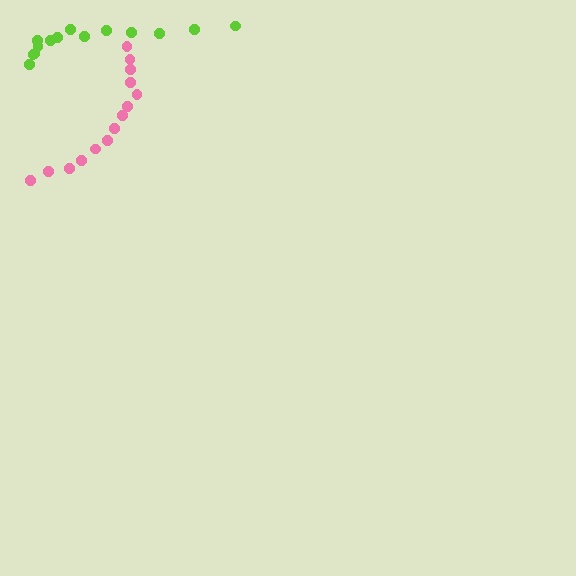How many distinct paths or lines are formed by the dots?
There are 2 distinct paths.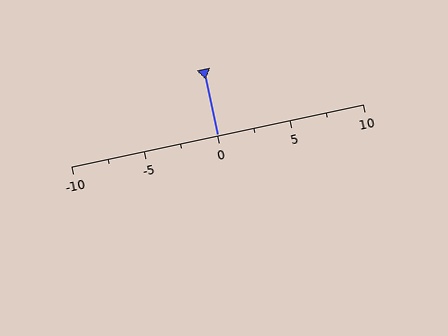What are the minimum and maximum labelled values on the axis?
The axis runs from -10 to 10.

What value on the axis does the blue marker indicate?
The marker indicates approximately 0.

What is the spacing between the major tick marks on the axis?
The major ticks are spaced 5 apart.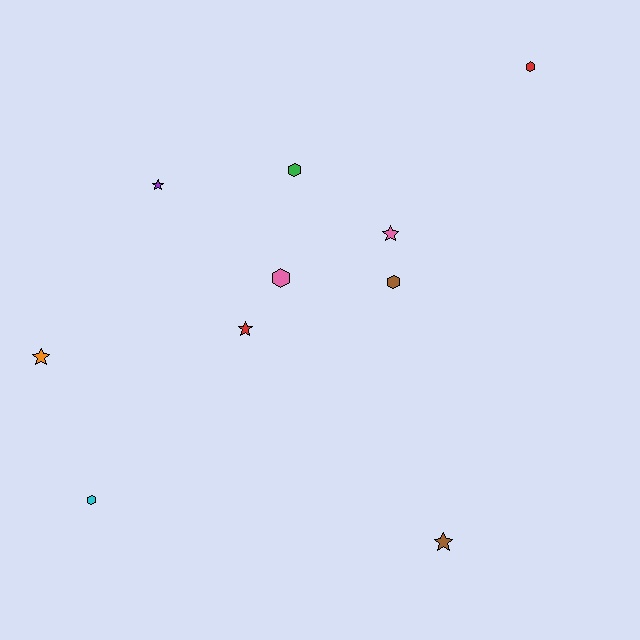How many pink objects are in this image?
There are 2 pink objects.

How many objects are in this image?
There are 10 objects.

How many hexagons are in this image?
There are 5 hexagons.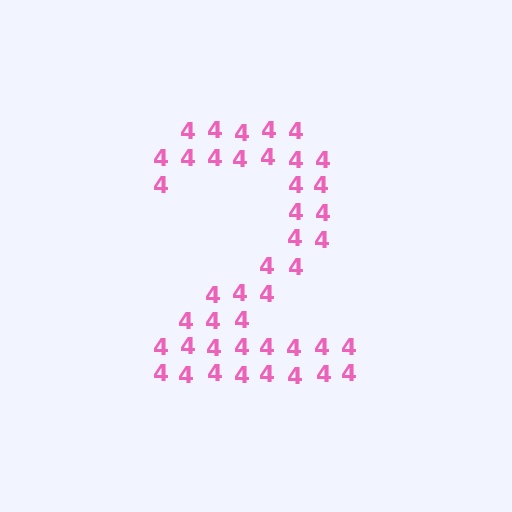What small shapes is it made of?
It is made of small digit 4's.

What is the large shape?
The large shape is the digit 2.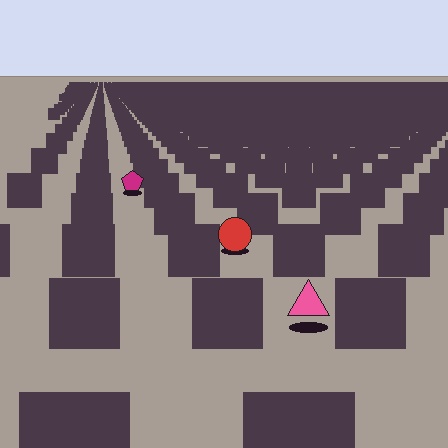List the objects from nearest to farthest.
From nearest to farthest: the pink triangle, the red circle, the magenta pentagon.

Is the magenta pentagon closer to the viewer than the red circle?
No. The red circle is closer — you can tell from the texture gradient: the ground texture is coarser near it.